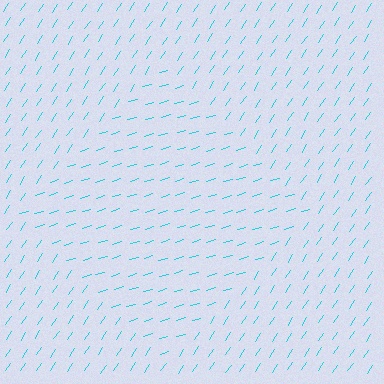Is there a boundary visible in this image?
Yes, there is a texture boundary formed by a change in line orientation.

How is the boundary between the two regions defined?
The boundary is defined purely by a change in line orientation (approximately 39 degrees difference). All lines are the same color and thickness.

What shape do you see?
I see a diamond.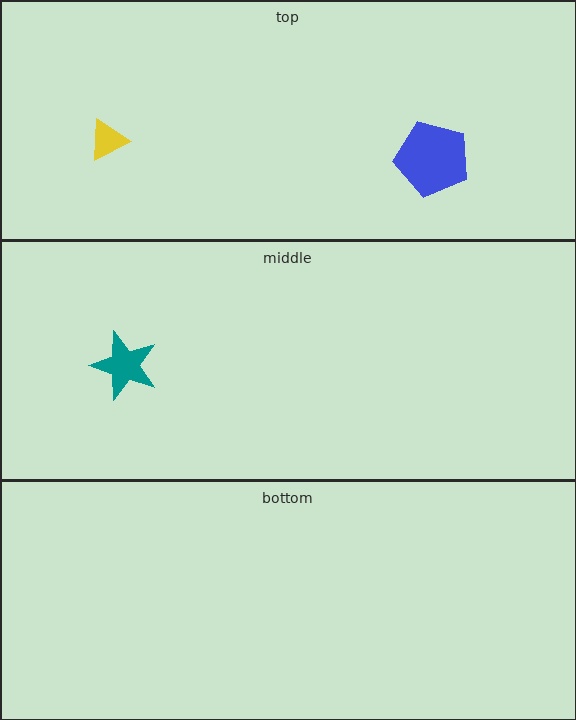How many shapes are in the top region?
2.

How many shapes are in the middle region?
1.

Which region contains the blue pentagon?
The top region.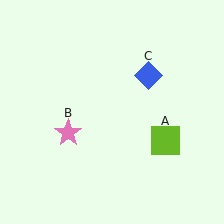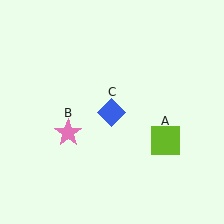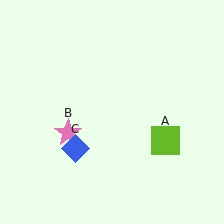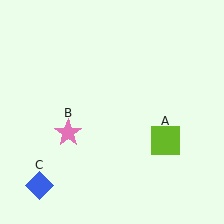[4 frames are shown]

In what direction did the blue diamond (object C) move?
The blue diamond (object C) moved down and to the left.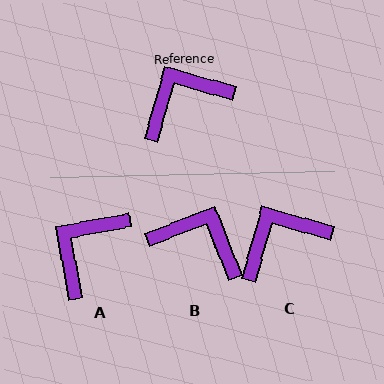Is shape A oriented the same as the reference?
No, it is off by about 26 degrees.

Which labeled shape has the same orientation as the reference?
C.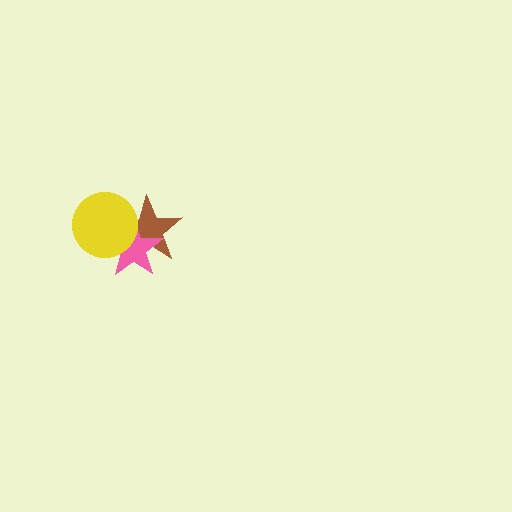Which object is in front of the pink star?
The yellow circle is in front of the pink star.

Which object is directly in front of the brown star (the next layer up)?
The pink star is directly in front of the brown star.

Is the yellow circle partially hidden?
No, no other shape covers it.